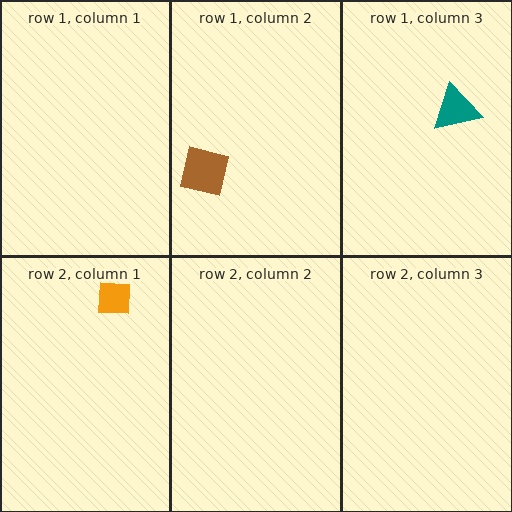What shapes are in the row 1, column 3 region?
The teal triangle.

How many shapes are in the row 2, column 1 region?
1.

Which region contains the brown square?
The row 1, column 2 region.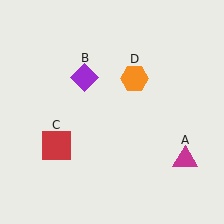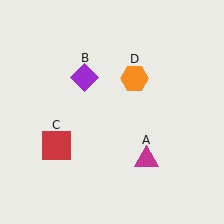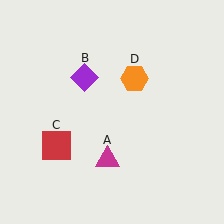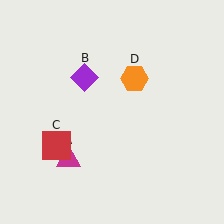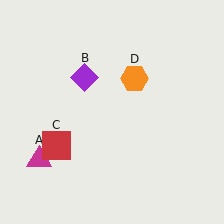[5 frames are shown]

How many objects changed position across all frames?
1 object changed position: magenta triangle (object A).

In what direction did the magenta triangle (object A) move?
The magenta triangle (object A) moved left.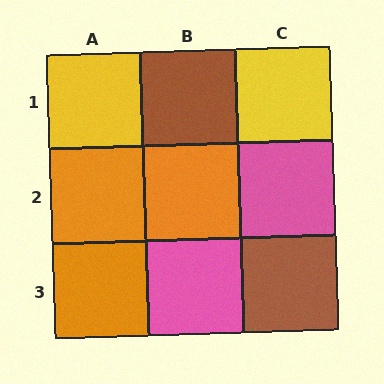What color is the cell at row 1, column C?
Yellow.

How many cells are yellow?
2 cells are yellow.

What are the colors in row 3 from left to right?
Orange, pink, brown.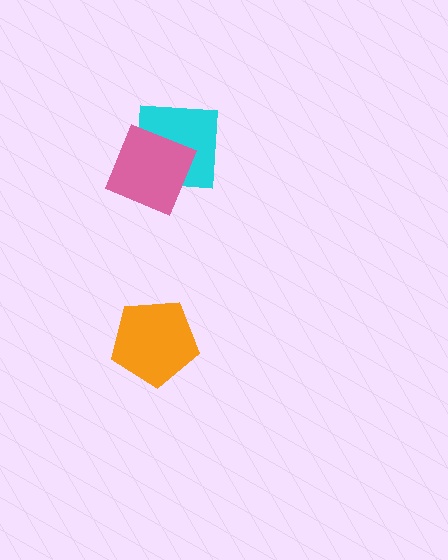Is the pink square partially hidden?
No, no other shape covers it.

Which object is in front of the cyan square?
The pink square is in front of the cyan square.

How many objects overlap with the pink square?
1 object overlaps with the pink square.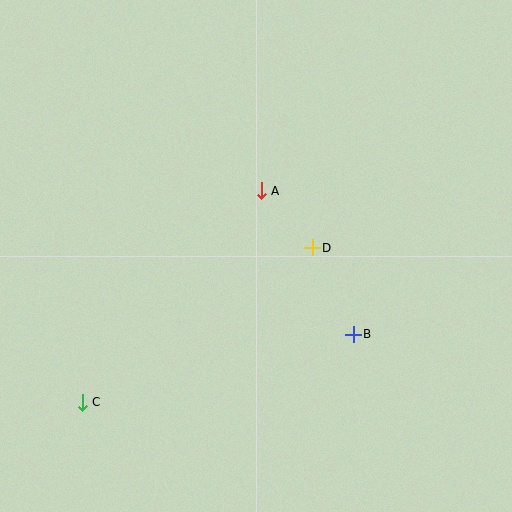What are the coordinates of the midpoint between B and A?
The midpoint between B and A is at (307, 262).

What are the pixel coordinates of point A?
Point A is at (261, 191).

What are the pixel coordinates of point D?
Point D is at (312, 248).